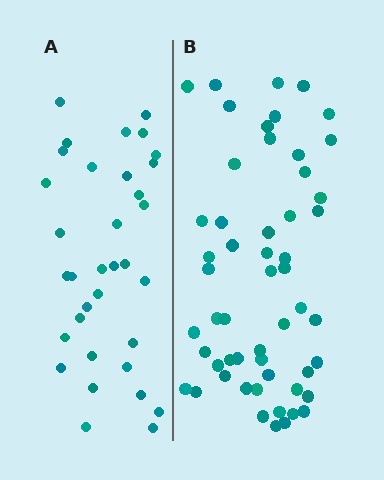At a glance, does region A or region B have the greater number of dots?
Region B (the right region) has more dots.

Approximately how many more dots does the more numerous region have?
Region B has approximately 20 more dots than region A.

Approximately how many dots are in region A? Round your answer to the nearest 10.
About 30 dots. (The exact count is 34, which rounds to 30.)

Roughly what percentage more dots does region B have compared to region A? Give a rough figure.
About 60% more.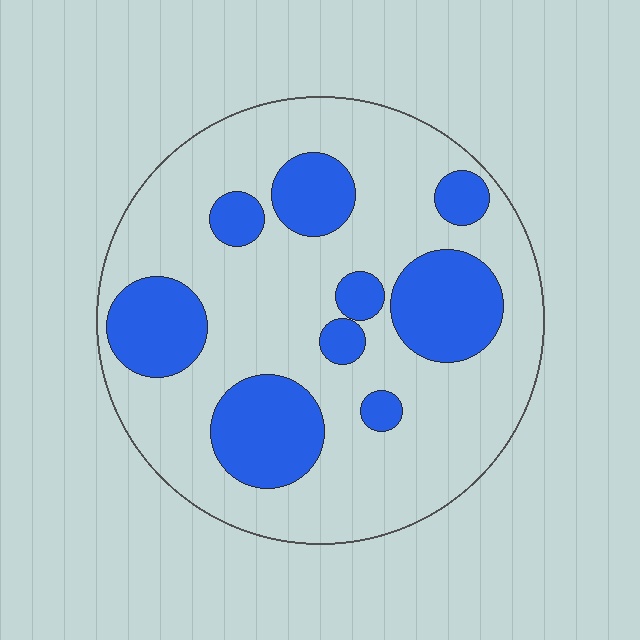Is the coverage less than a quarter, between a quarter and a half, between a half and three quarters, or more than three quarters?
Between a quarter and a half.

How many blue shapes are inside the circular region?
9.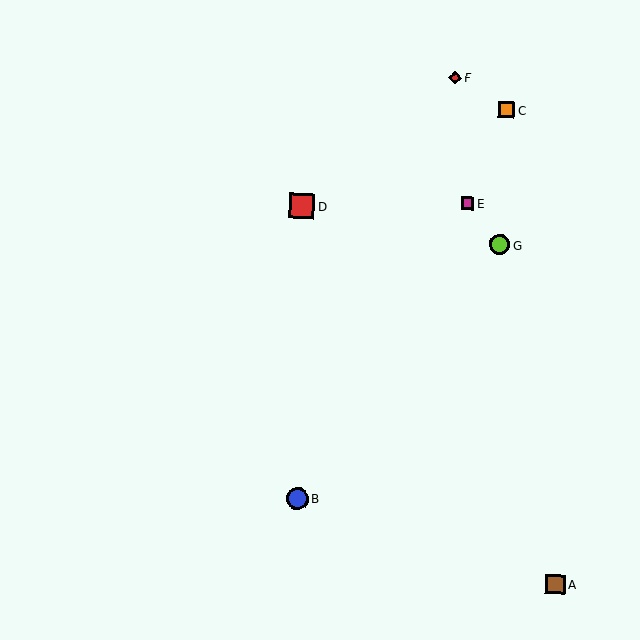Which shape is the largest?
The red square (labeled D) is the largest.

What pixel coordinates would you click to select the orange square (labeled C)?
Click at (507, 110) to select the orange square C.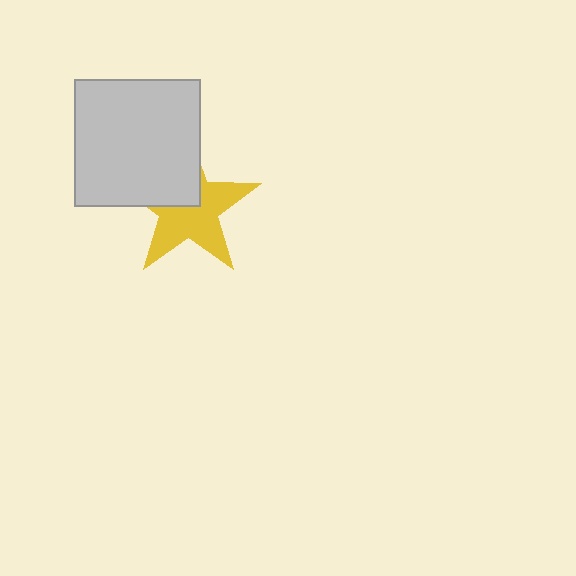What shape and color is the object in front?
The object in front is a light gray square.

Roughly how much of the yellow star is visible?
About half of it is visible (roughly 61%).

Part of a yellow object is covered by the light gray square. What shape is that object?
It is a star.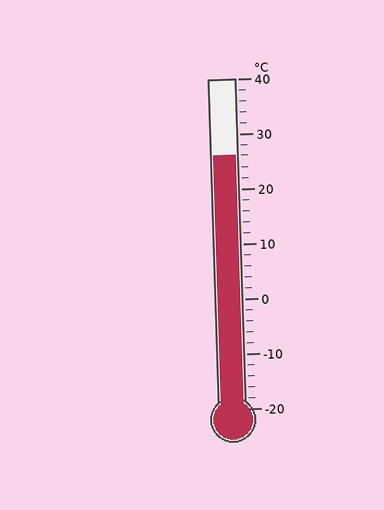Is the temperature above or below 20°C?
The temperature is above 20°C.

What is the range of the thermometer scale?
The thermometer scale ranges from -20°C to 40°C.